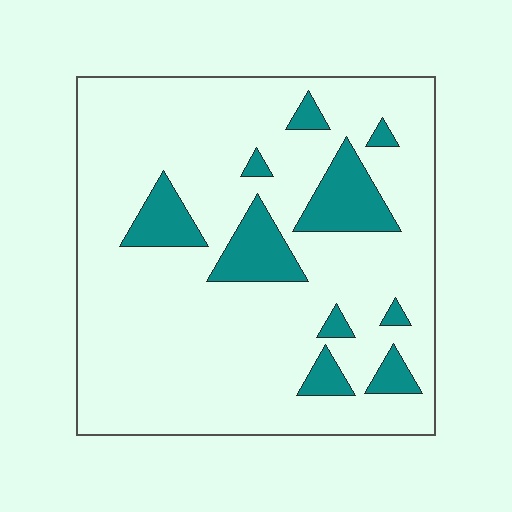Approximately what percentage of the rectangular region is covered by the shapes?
Approximately 15%.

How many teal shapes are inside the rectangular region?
10.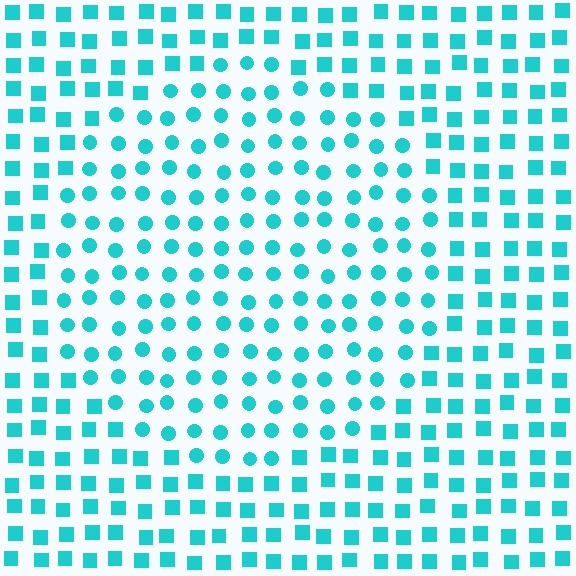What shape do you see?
I see a circle.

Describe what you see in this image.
The image is filled with small cyan elements arranged in a uniform grid. A circle-shaped region contains circles, while the surrounding area contains squares. The boundary is defined purely by the change in element shape.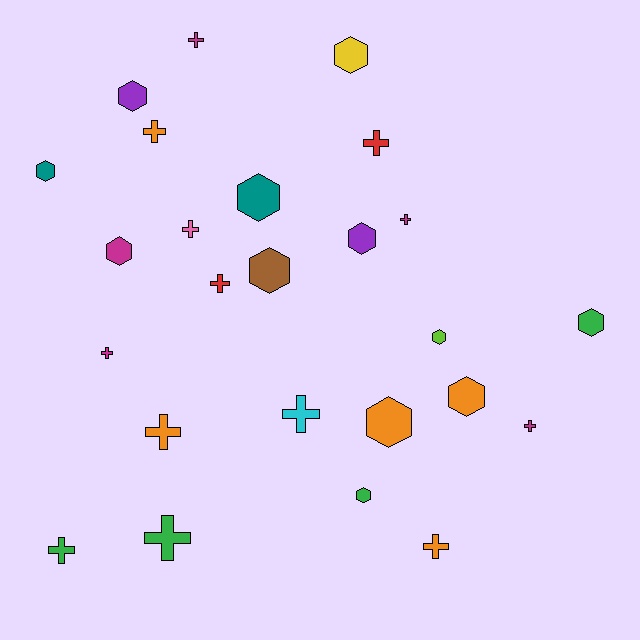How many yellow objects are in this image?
There is 1 yellow object.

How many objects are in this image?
There are 25 objects.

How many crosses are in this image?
There are 13 crosses.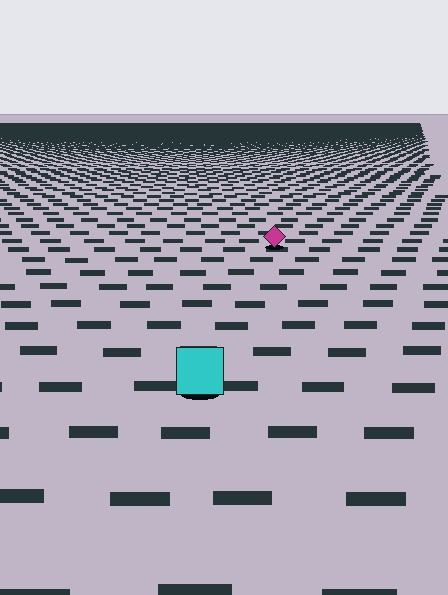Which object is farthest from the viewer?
The magenta diamond is farthest from the viewer. It appears smaller and the ground texture around it is denser.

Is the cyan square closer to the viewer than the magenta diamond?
Yes. The cyan square is closer — you can tell from the texture gradient: the ground texture is coarser near it.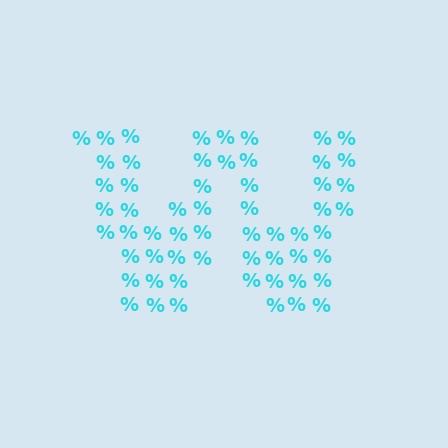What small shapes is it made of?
It is made of small percent signs.